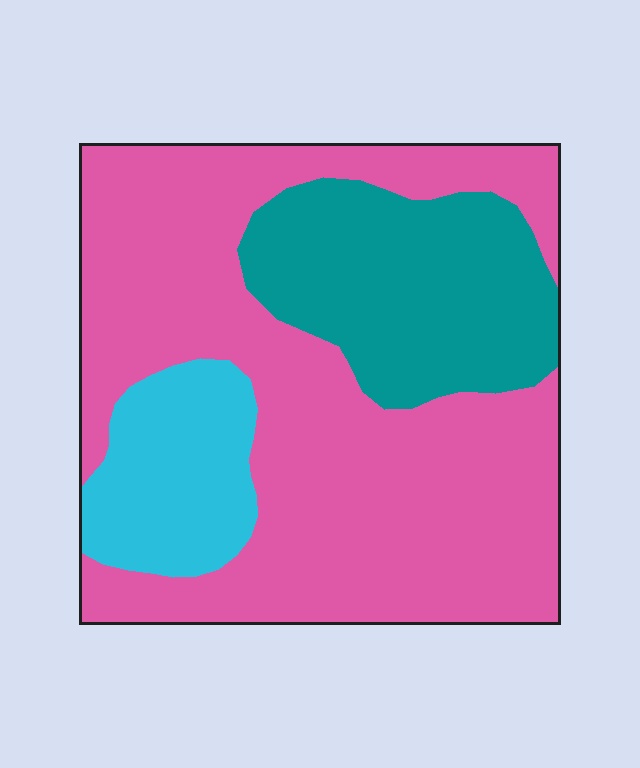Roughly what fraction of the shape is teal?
Teal covers 23% of the shape.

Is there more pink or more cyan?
Pink.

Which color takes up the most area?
Pink, at roughly 65%.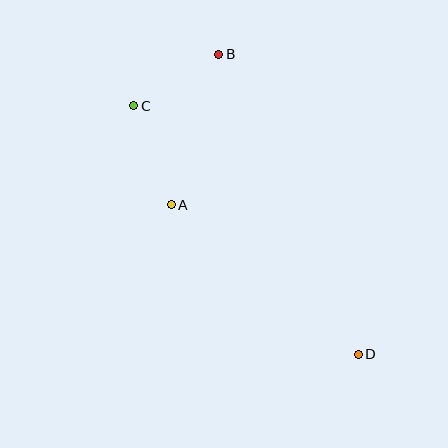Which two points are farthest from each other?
Points C and D are farthest from each other.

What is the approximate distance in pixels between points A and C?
The distance between A and C is approximately 106 pixels.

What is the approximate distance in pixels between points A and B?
The distance between A and B is approximately 158 pixels.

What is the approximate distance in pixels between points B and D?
The distance between B and D is approximately 331 pixels.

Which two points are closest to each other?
Points B and C are closest to each other.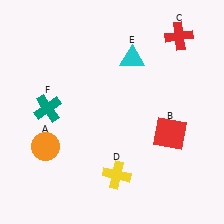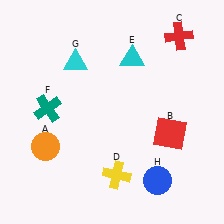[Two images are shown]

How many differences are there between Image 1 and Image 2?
There are 2 differences between the two images.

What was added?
A cyan triangle (G), a blue circle (H) were added in Image 2.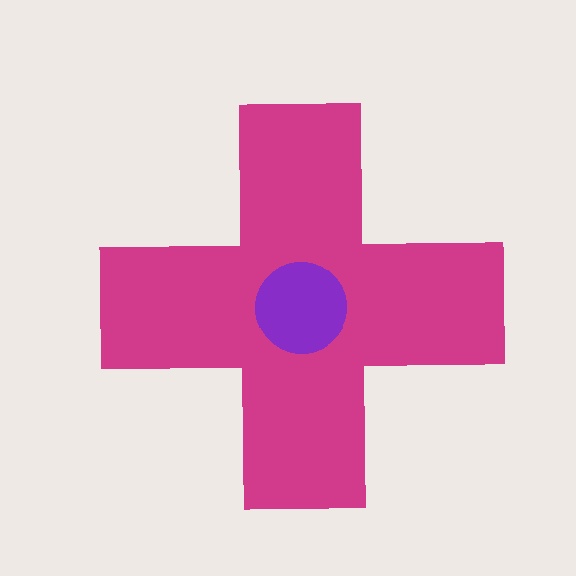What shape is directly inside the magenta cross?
The purple circle.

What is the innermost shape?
The purple circle.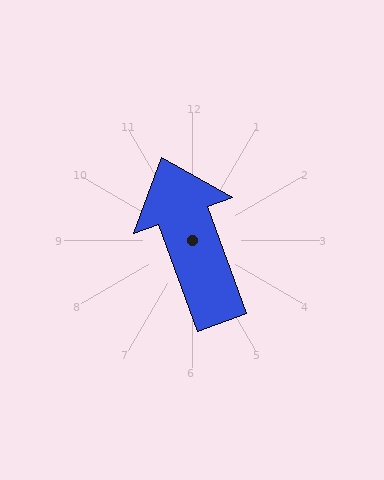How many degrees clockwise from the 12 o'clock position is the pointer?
Approximately 340 degrees.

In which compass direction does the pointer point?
North.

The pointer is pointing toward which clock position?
Roughly 11 o'clock.